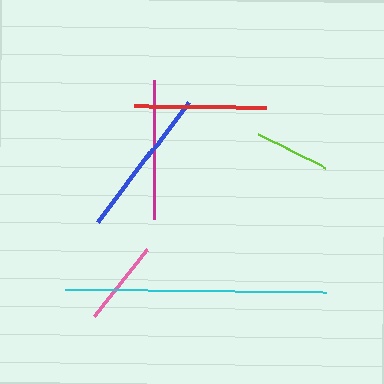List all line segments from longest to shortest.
From longest to shortest: cyan, blue, magenta, red, pink, lime.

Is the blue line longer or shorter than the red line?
The blue line is longer than the red line.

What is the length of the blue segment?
The blue segment is approximately 151 pixels long.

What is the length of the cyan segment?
The cyan segment is approximately 262 pixels long.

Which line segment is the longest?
The cyan line is the longest at approximately 262 pixels.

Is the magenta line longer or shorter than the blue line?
The blue line is longer than the magenta line.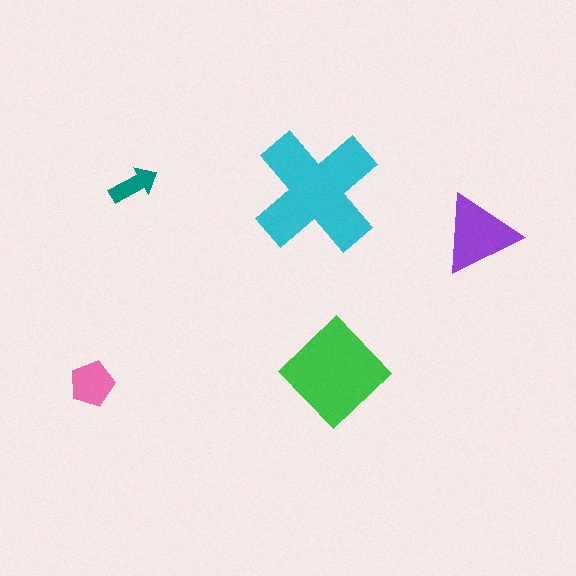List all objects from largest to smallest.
The cyan cross, the green diamond, the purple triangle, the pink pentagon, the teal arrow.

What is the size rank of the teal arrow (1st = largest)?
5th.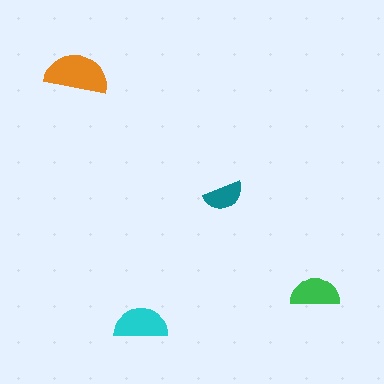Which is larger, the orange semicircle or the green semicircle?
The orange one.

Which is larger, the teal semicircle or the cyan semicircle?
The cyan one.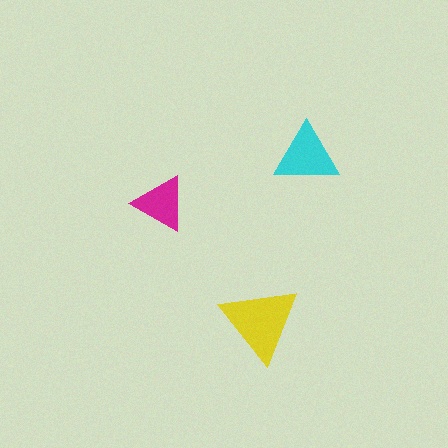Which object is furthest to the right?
The cyan triangle is rightmost.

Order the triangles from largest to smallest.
the yellow one, the cyan one, the magenta one.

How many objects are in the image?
There are 3 objects in the image.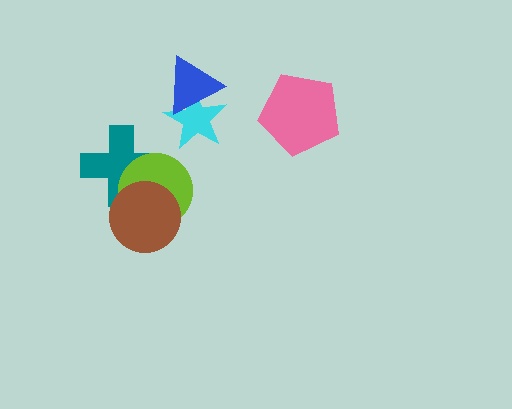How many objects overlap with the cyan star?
1 object overlaps with the cyan star.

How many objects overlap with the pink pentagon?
0 objects overlap with the pink pentagon.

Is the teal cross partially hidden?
Yes, it is partially covered by another shape.